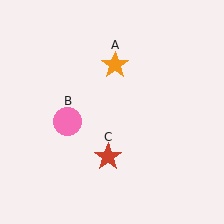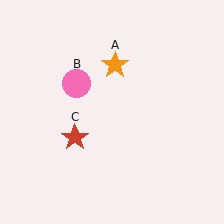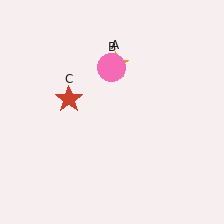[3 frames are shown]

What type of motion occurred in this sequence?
The pink circle (object B), red star (object C) rotated clockwise around the center of the scene.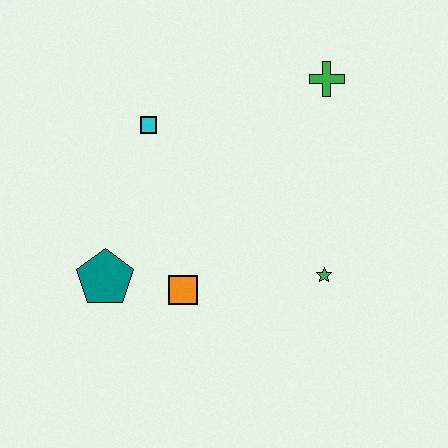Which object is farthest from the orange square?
The green cross is farthest from the orange square.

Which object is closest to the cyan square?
The teal pentagon is closest to the cyan square.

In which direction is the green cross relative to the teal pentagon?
The green cross is to the right of the teal pentagon.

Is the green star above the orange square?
Yes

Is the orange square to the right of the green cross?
No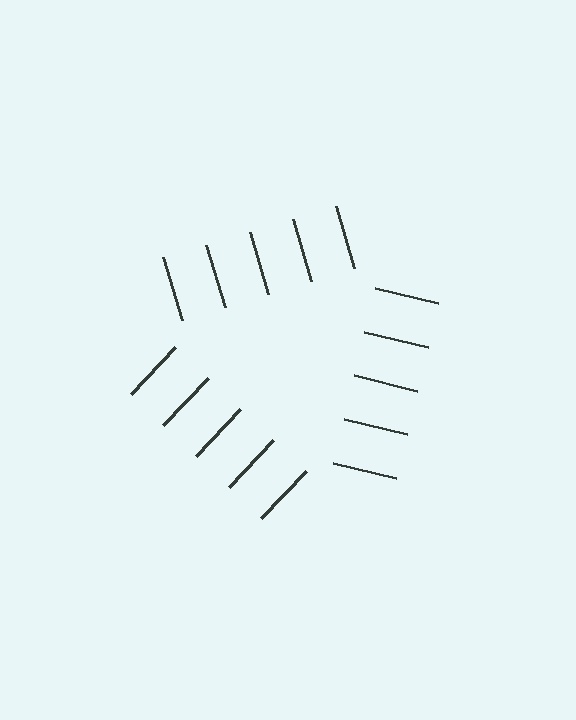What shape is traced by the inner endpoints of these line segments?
An illusory triangle — the line segments terminate on its edges but no continuous stroke is drawn.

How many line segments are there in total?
15 — 5 along each of the 3 edges.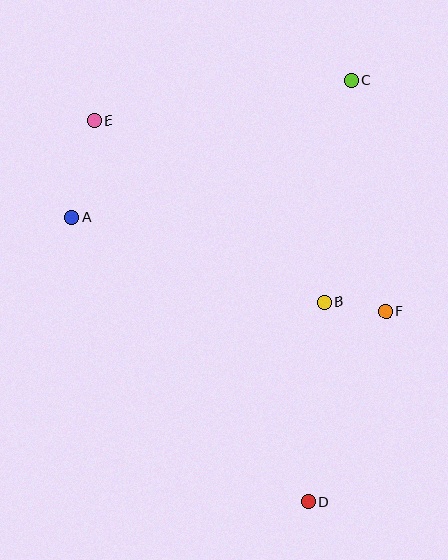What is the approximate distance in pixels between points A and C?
The distance between A and C is approximately 311 pixels.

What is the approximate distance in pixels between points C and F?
The distance between C and F is approximately 233 pixels.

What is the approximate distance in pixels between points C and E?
The distance between C and E is approximately 260 pixels.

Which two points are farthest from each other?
Points D and E are farthest from each other.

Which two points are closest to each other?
Points B and F are closest to each other.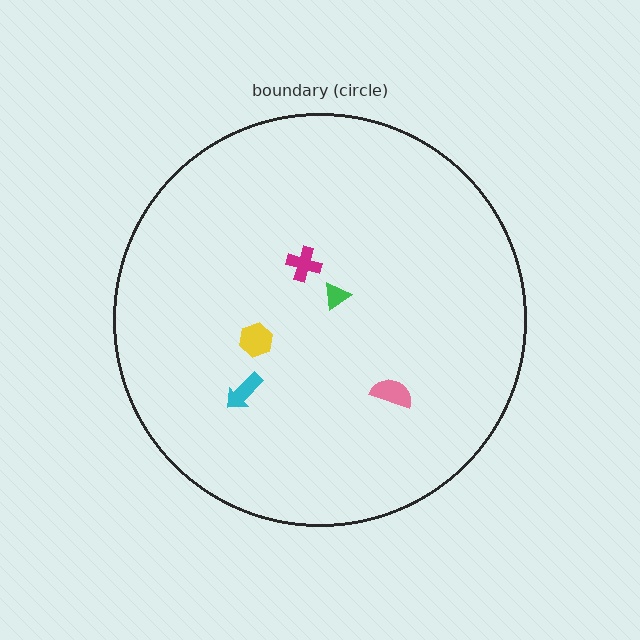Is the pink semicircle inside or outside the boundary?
Inside.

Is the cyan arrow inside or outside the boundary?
Inside.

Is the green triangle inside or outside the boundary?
Inside.